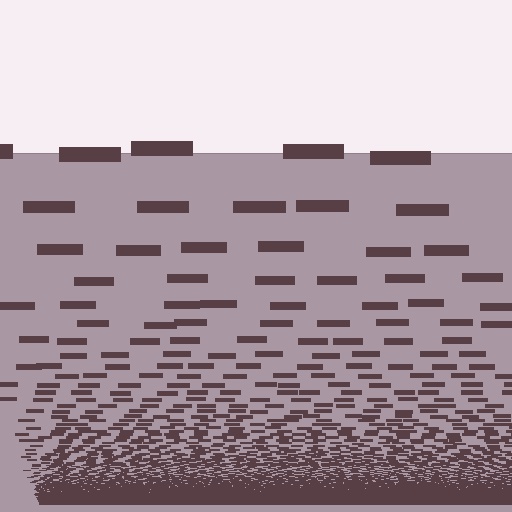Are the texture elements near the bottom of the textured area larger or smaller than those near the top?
Smaller. The gradient is inverted — elements near the bottom are smaller and denser.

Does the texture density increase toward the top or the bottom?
Density increases toward the bottom.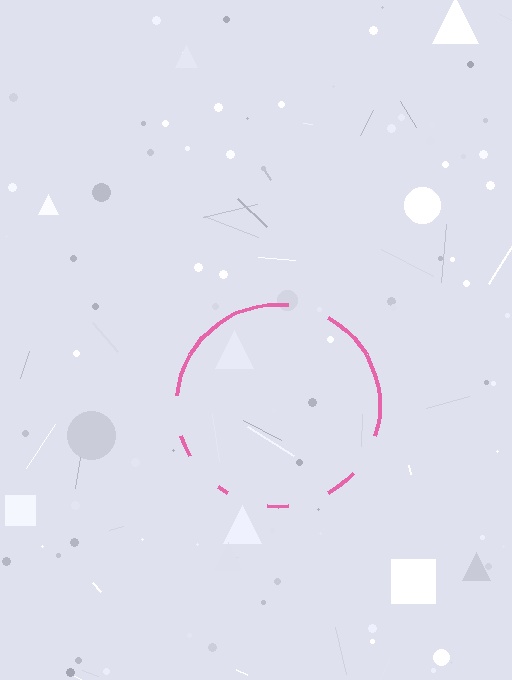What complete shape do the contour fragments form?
The contour fragments form a circle.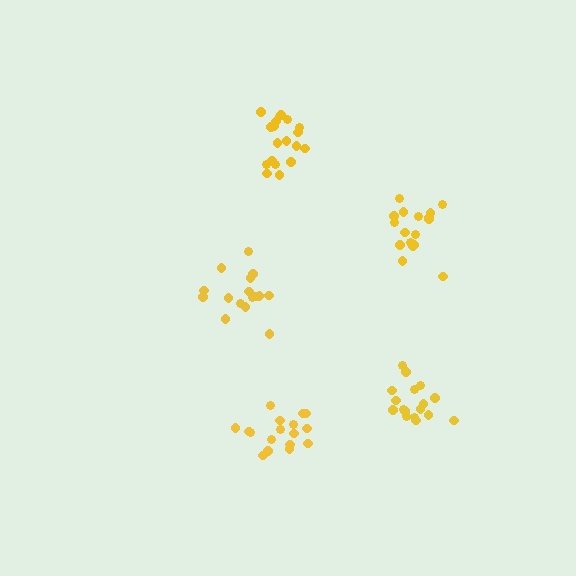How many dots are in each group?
Group 1: 17 dots, Group 2: 19 dots, Group 3: 17 dots, Group 4: 17 dots, Group 5: 16 dots (86 total).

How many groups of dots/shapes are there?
There are 5 groups.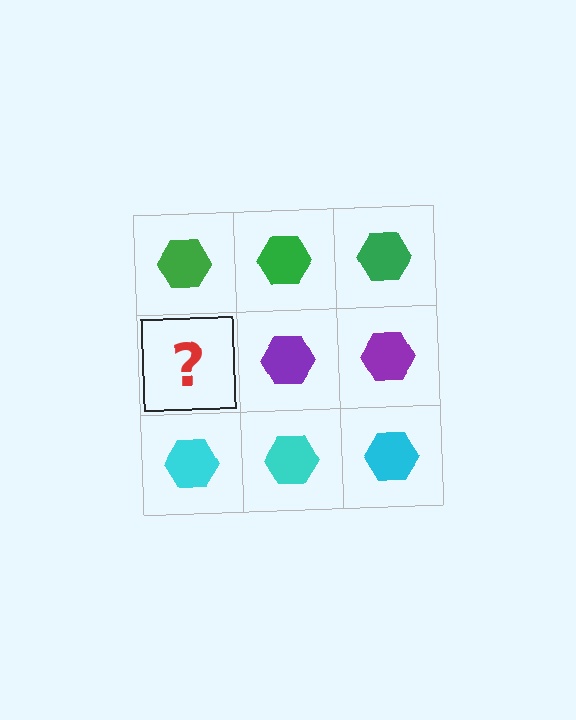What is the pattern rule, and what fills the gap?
The rule is that each row has a consistent color. The gap should be filled with a purple hexagon.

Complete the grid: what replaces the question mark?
The question mark should be replaced with a purple hexagon.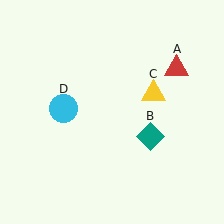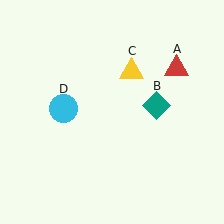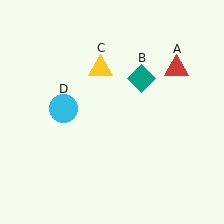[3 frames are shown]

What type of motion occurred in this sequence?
The teal diamond (object B), yellow triangle (object C) rotated counterclockwise around the center of the scene.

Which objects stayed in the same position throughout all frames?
Red triangle (object A) and cyan circle (object D) remained stationary.